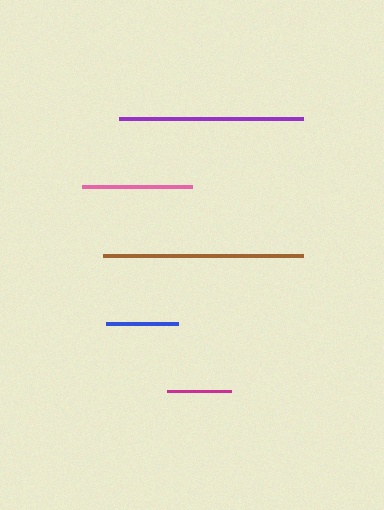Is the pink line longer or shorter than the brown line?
The brown line is longer than the pink line.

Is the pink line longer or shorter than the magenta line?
The pink line is longer than the magenta line.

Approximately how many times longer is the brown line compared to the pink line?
The brown line is approximately 1.8 times the length of the pink line.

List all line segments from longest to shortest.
From longest to shortest: brown, purple, pink, blue, magenta.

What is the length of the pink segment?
The pink segment is approximately 110 pixels long.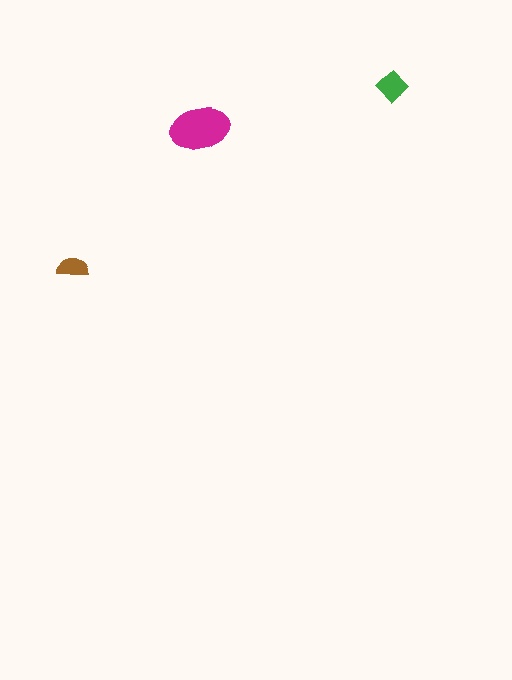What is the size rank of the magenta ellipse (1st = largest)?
1st.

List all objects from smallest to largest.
The brown semicircle, the green diamond, the magenta ellipse.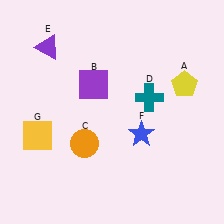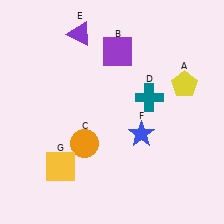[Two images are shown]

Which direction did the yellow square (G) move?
The yellow square (G) moved down.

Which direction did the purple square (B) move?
The purple square (B) moved up.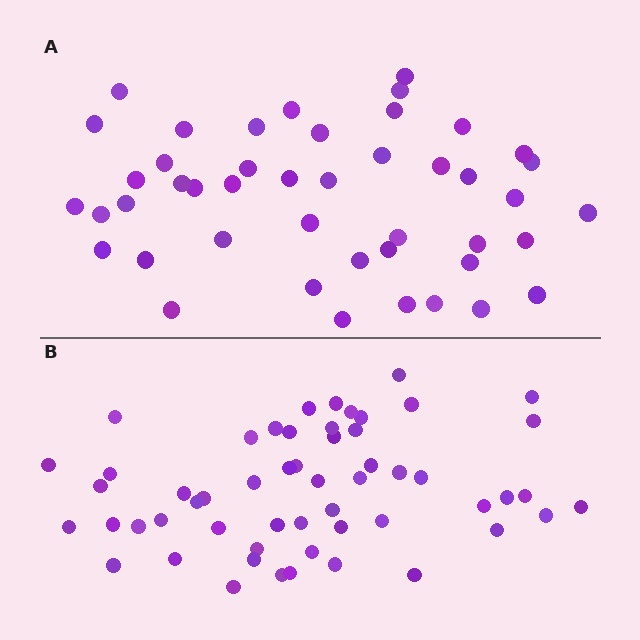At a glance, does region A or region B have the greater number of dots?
Region B (the bottom region) has more dots.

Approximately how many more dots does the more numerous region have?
Region B has roughly 10 or so more dots than region A.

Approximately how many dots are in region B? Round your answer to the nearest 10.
About 60 dots. (The exact count is 55, which rounds to 60.)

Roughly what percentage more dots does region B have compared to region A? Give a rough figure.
About 20% more.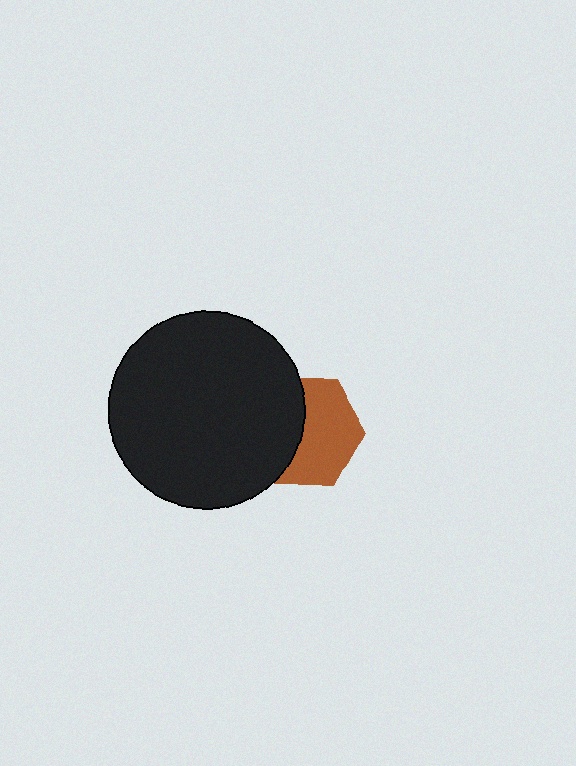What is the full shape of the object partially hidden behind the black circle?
The partially hidden object is a brown hexagon.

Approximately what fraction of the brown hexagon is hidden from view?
Roughly 43% of the brown hexagon is hidden behind the black circle.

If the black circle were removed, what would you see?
You would see the complete brown hexagon.